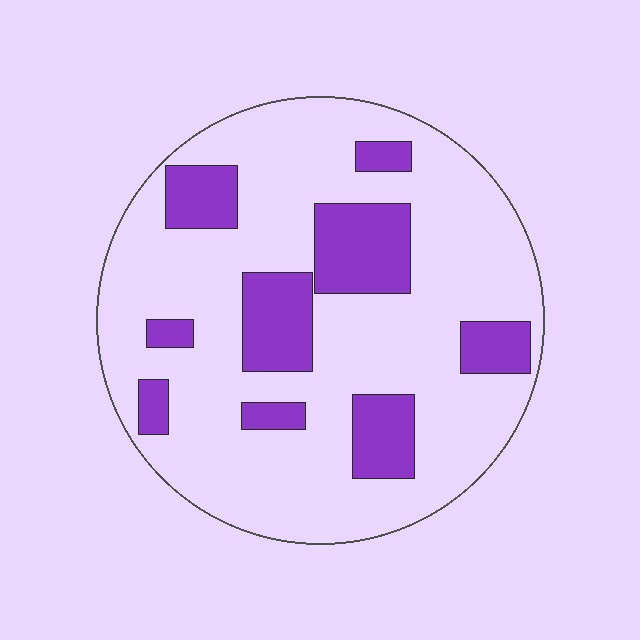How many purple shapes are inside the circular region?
9.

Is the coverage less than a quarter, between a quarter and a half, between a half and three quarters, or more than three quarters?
Less than a quarter.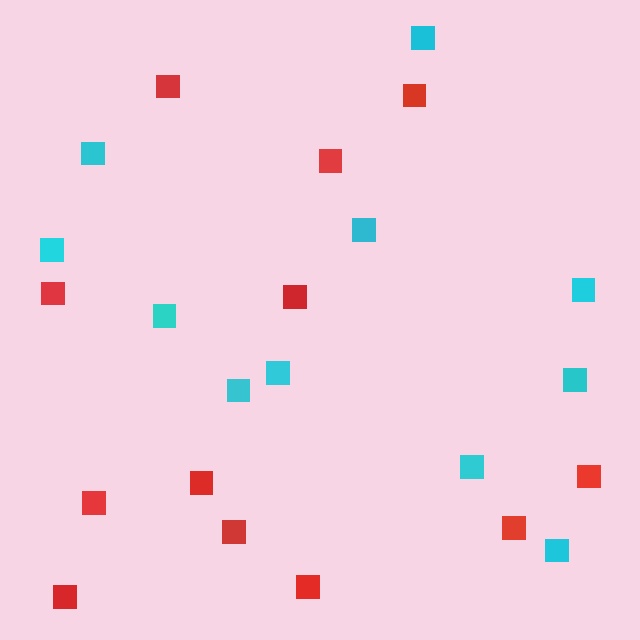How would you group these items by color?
There are 2 groups: one group of cyan squares (11) and one group of red squares (12).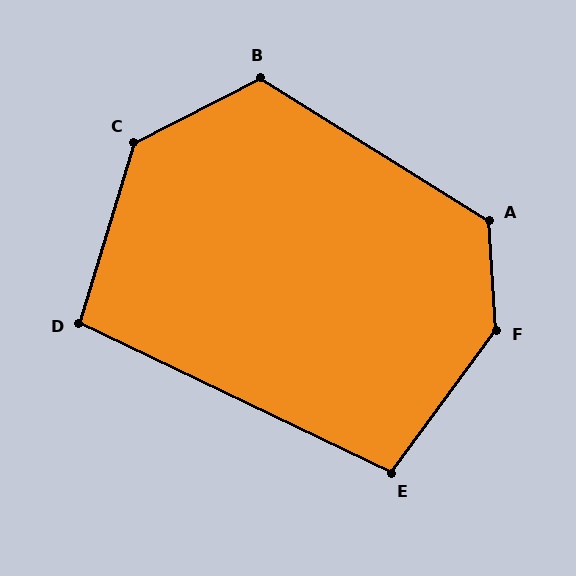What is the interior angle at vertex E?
Approximately 101 degrees (obtuse).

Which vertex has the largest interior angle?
F, at approximately 140 degrees.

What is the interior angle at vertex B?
Approximately 121 degrees (obtuse).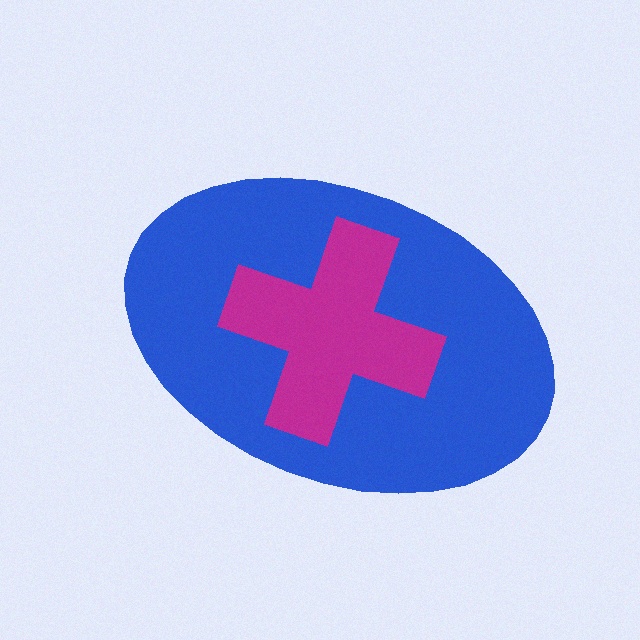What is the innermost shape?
The magenta cross.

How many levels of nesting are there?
2.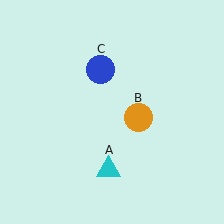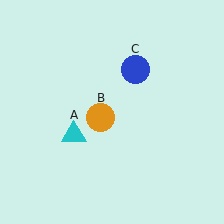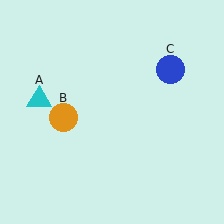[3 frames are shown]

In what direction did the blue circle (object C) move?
The blue circle (object C) moved right.